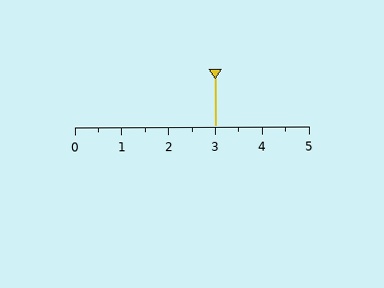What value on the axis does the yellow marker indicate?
The marker indicates approximately 3.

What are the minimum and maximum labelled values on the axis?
The axis runs from 0 to 5.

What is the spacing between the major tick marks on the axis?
The major ticks are spaced 1 apart.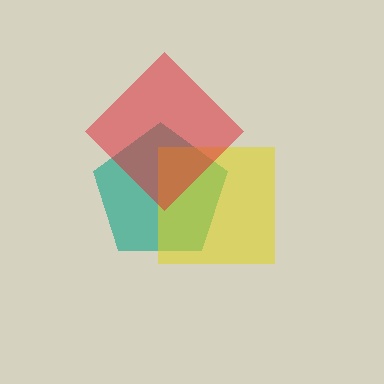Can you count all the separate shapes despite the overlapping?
Yes, there are 3 separate shapes.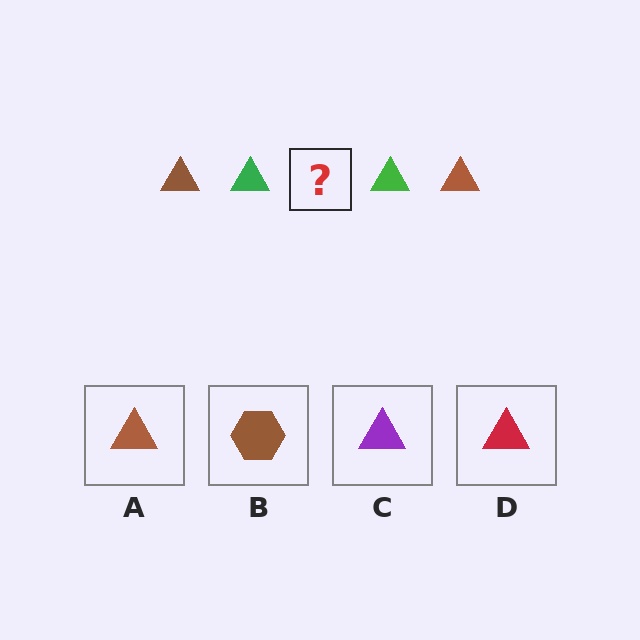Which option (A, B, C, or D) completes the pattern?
A.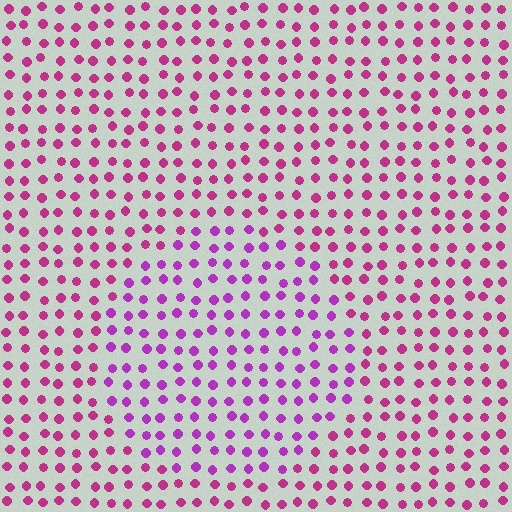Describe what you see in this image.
The image is filled with small magenta elements in a uniform arrangement. A circle-shaped region is visible where the elements are tinted to a slightly different hue, forming a subtle color boundary.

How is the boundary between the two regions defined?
The boundary is defined purely by a slight shift in hue (about 28 degrees). Spacing, size, and orientation are identical on both sides.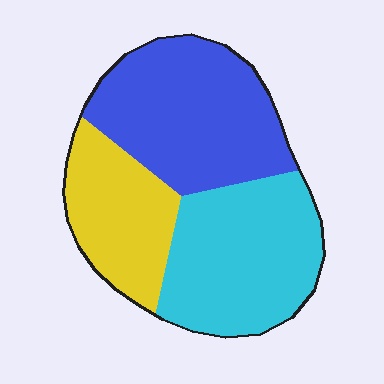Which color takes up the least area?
Yellow, at roughly 25%.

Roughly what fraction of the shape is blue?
Blue takes up between a quarter and a half of the shape.